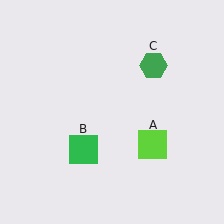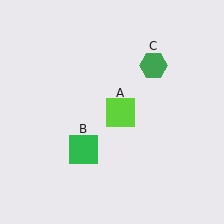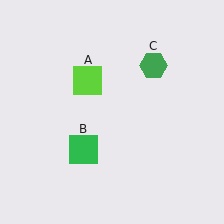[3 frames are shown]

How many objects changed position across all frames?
1 object changed position: lime square (object A).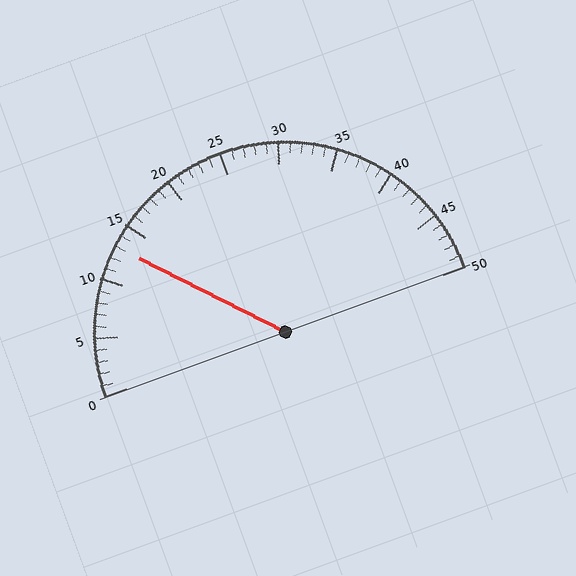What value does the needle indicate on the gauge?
The needle indicates approximately 13.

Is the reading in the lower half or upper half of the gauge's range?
The reading is in the lower half of the range (0 to 50).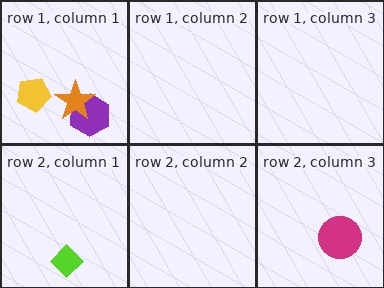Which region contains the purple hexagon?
The row 1, column 1 region.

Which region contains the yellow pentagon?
The row 1, column 1 region.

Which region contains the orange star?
The row 1, column 1 region.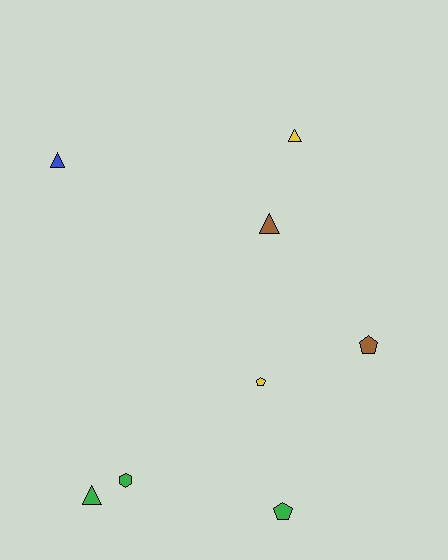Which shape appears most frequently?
Triangle, with 4 objects.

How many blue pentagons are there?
There are no blue pentagons.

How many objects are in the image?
There are 8 objects.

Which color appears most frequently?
Green, with 3 objects.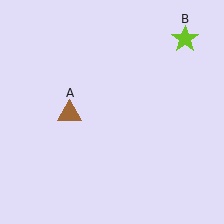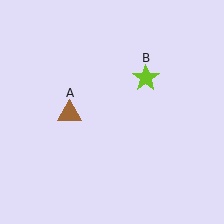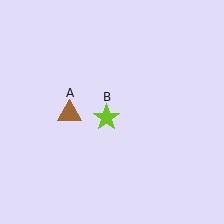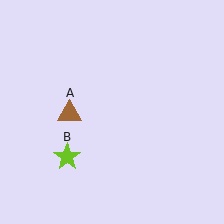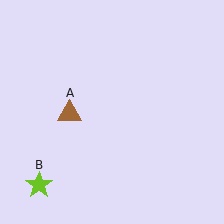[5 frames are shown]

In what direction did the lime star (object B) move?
The lime star (object B) moved down and to the left.